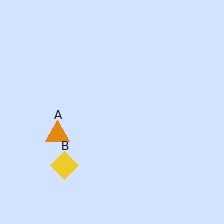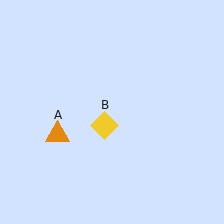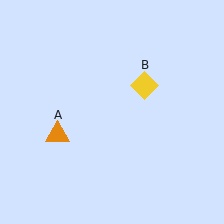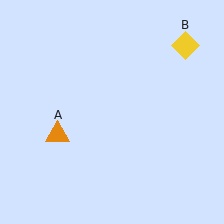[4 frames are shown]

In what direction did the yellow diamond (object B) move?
The yellow diamond (object B) moved up and to the right.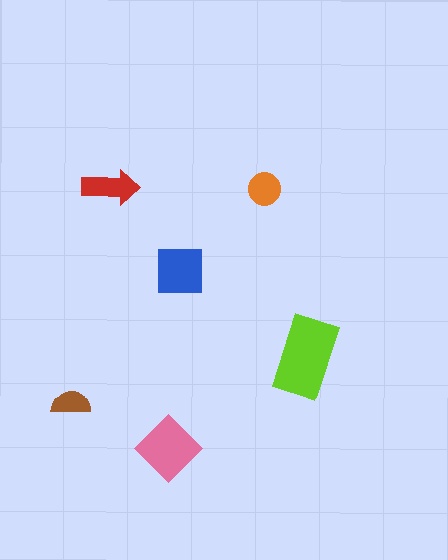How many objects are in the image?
There are 6 objects in the image.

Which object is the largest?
The lime rectangle.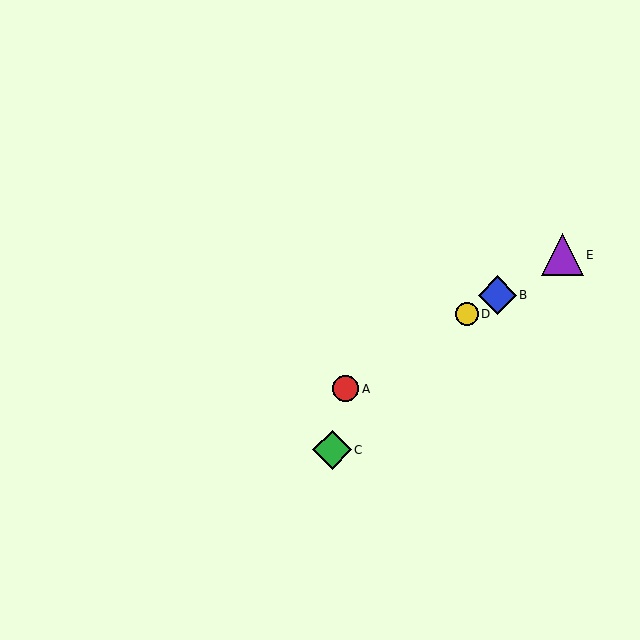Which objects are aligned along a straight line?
Objects A, B, D, E are aligned along a straight line.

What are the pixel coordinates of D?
Object D is at (467, 314).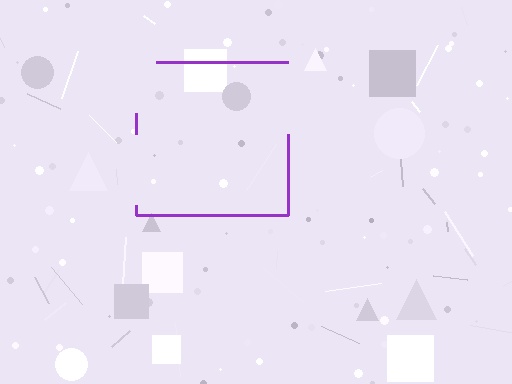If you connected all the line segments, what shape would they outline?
They would outline a square.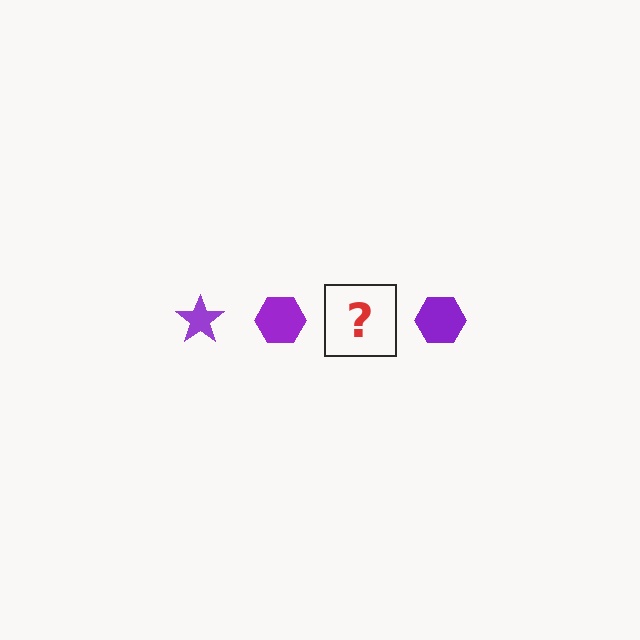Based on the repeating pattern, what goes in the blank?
The blank should be a purple star.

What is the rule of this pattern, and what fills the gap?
The rule is that the pattern cycles through star, hexagon shapes in purple. The gap should be filled with a purple star.